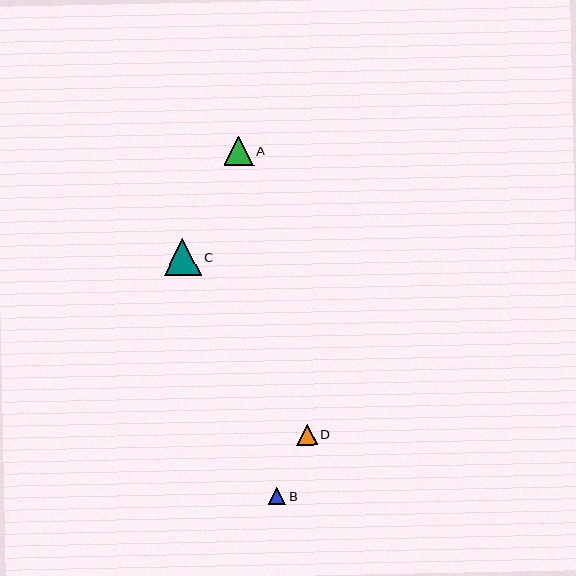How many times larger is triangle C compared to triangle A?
Triangle C is approximately 1.2 times the size of triangle A.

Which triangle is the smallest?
Triangle B is the smallest with a size of approximately 17 pixels.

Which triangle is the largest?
Triangle C is the largest with a size of approximately 37 pixels.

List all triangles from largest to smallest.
From largest to smallest: C, A, D, B.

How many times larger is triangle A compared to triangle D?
Triangle A is approximately 1.5 times the size of triangle D.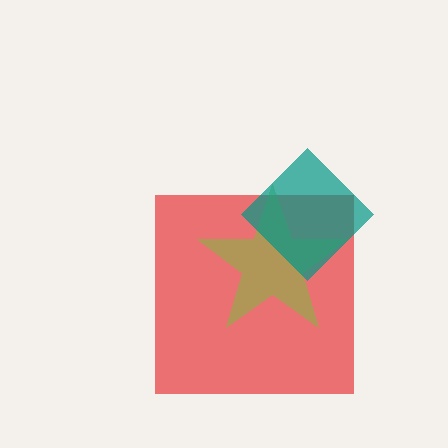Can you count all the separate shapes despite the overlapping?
Yes, there are 3 separate shapes.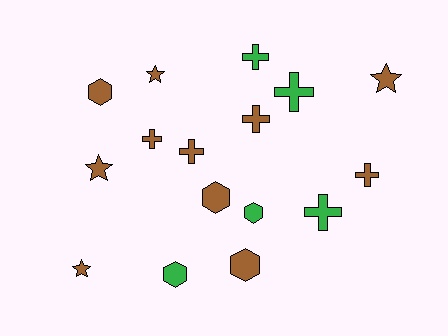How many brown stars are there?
There are 4 brown stars.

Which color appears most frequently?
Brown, with 11 objects.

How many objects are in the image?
There are 16 objects.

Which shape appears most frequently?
Cross, with 7 objects.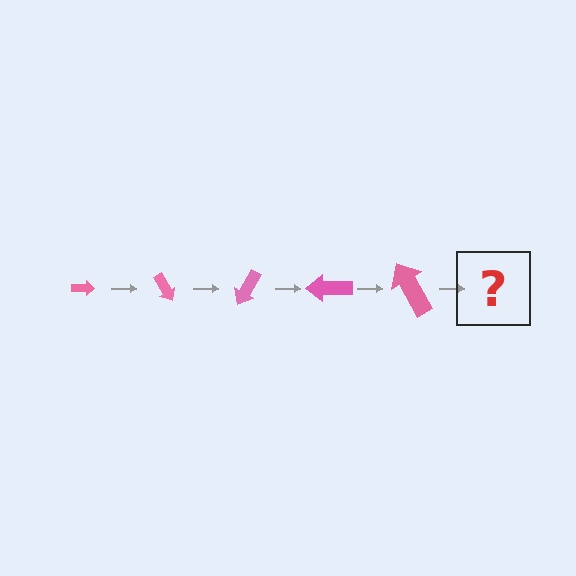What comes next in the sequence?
The next element should be an arrow, larger than the previous one and rotated 300 degrees from the start.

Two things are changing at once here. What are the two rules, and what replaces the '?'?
The two rules are that the arrow grows larger each step and it rotates 60 degrees each step. The '?' should be an arrow, larger than the previous one and rotated 300 degrees from the start.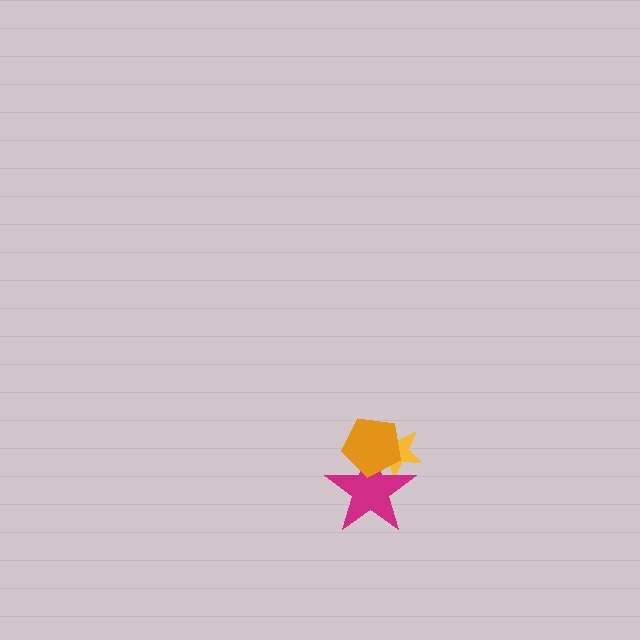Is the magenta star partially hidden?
Yes, it is partially covered by another shape.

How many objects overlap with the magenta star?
2 objects overlap with the magenta star.